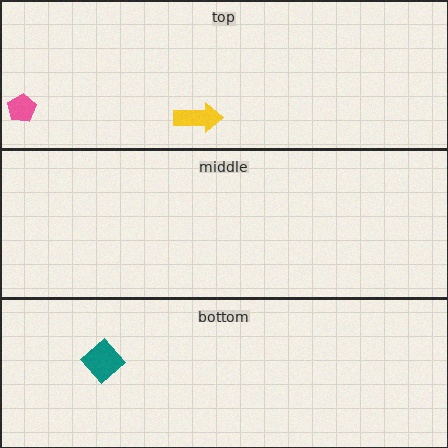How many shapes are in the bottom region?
1.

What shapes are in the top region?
The yellow arrow, the pink pentagon.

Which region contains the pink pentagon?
The top region.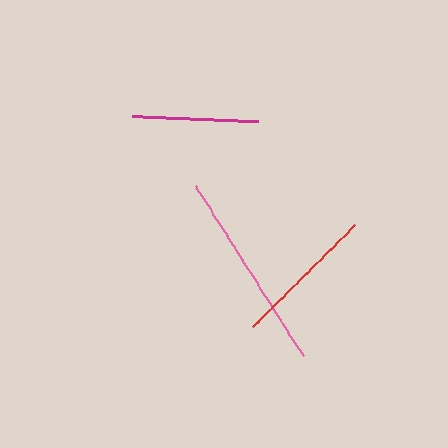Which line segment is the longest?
The pink line is the longest at approximately 202 pixels.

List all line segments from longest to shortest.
From longest to shortest: pink, red, magenta.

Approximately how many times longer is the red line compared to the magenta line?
The red line is approximately 1.1 times the length of the magenta line.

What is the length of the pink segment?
The pink segment is approximately 202 pixels long.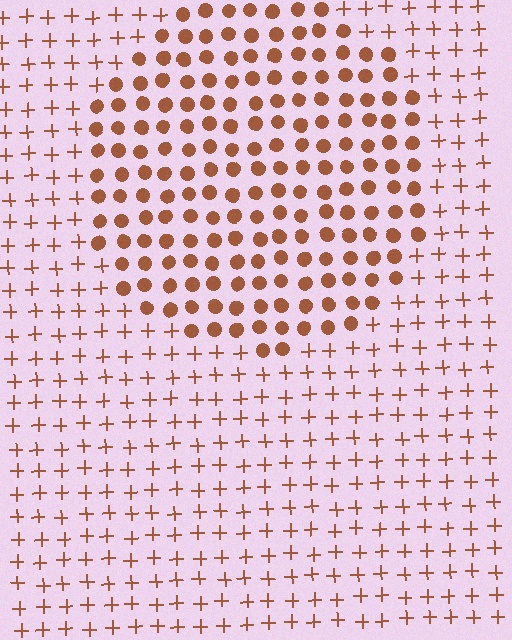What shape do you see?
I see a circle.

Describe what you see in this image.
The image is filled with small brown elements arranged in a uniform grid. A circle-shaped region contains circles, while the surrounding area contains plus signs. The boundary is defined purely by the change in element shape.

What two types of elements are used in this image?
The image uses circles inside the circle region and plus signs outside it.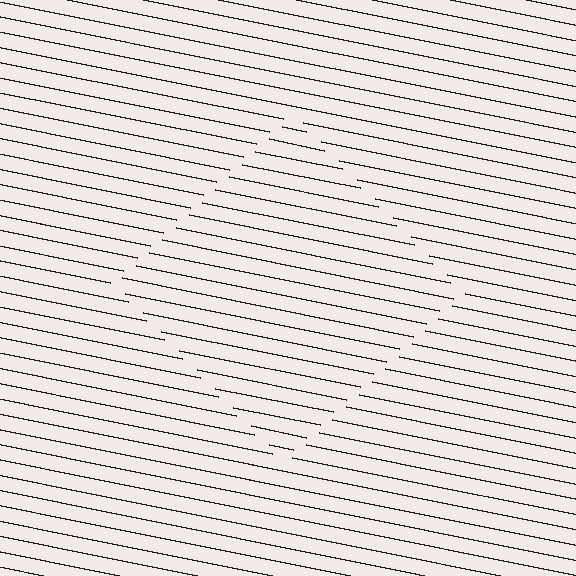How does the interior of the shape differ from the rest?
The interior of the shape contains the same grating, shifted by half a period — the contour is defined by the phase discontinuity where line-ends from the inner and outer gratings abut.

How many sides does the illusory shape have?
4 sides — the line-ends trace a square.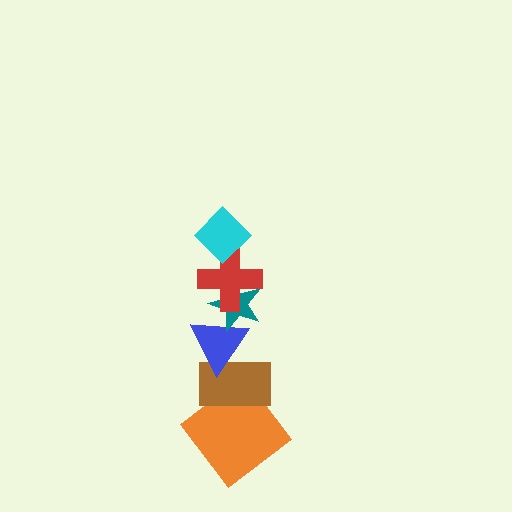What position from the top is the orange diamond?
The orange diamond is 6th from the top.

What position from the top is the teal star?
The teal star is 3rd from the top.